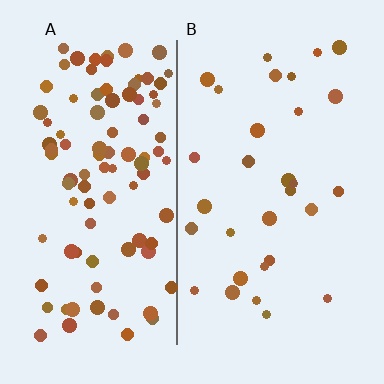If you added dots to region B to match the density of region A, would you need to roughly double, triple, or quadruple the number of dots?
Approximately triple.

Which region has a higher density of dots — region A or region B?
A (the left).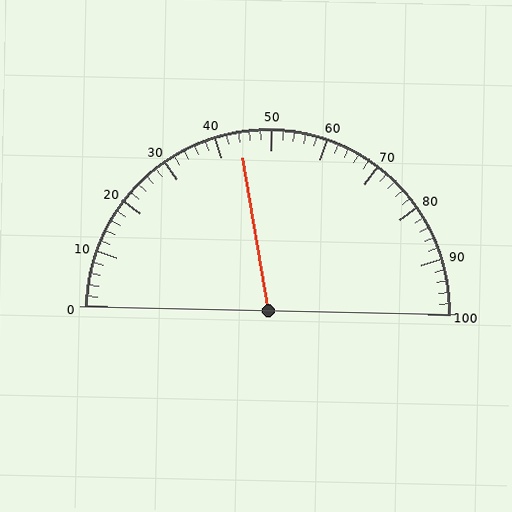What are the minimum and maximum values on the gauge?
The gauge ranges from 0 to 100.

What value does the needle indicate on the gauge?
The needle indicates approximately 44.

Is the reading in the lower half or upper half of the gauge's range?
The reading is in the lower half of the range (0 to 100).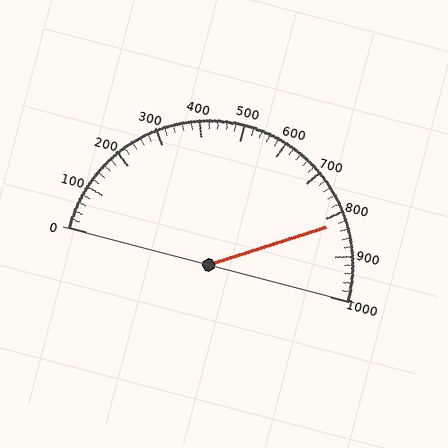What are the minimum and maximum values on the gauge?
The gauge ranges from 0 to 1000.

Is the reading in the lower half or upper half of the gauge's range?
The reading is in the upper half of the range (0 to 1000).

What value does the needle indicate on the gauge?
The needle indicates approximately 820.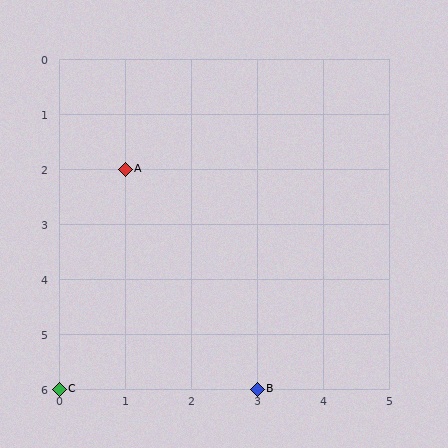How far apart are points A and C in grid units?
Points A and C are 1 column and 4 rows apart (about 4.1 grid units diagonally).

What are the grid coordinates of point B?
Point B is at grid coordinates (3, 6).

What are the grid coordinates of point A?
Point A is at grid coordinates (1, 2).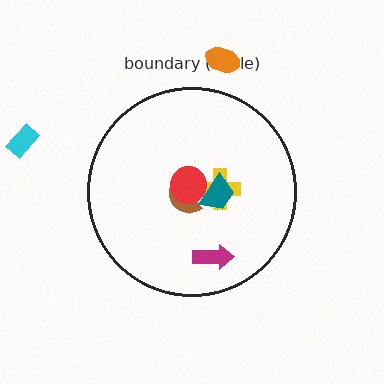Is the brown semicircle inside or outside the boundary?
Inside.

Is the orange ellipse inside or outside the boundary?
Outside.